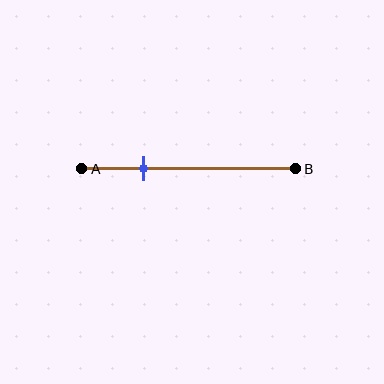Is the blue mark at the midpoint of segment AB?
No, the mark is at about 30% from A, not at the 50% midpoint.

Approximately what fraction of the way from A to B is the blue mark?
The blue mark is approximately 30% of the way from A to B.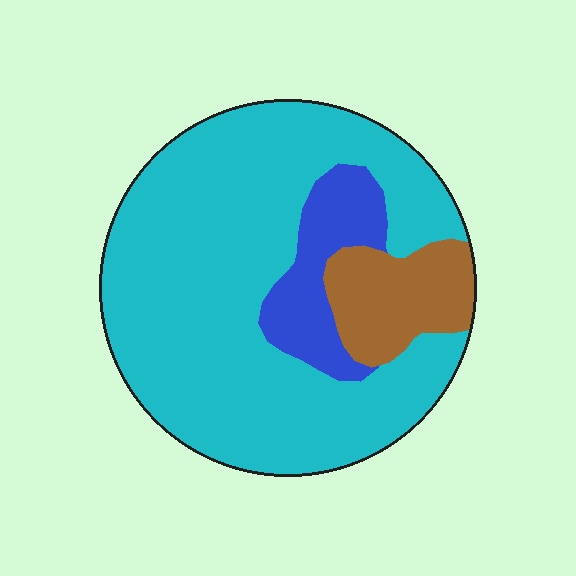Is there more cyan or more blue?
Cyan.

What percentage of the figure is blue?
Blue covers roughly 10% of the figure.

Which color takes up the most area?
Cyan, at roughly 75%.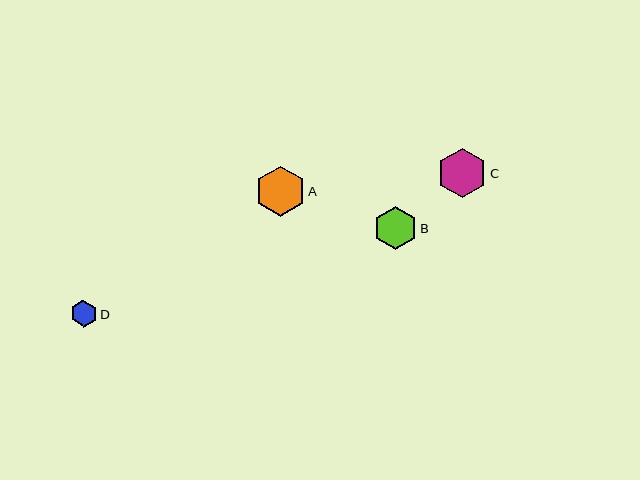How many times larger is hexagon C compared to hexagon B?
Hexagon C is approximately 1.1 times the size of hexagon B.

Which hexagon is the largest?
Hexagon A is the largest with a size of approximately 50 pixels.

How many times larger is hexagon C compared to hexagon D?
Hexagon C is approximately 1.9 times the size of hexagon D.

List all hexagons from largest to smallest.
From largest to smallest: A, C, B, D.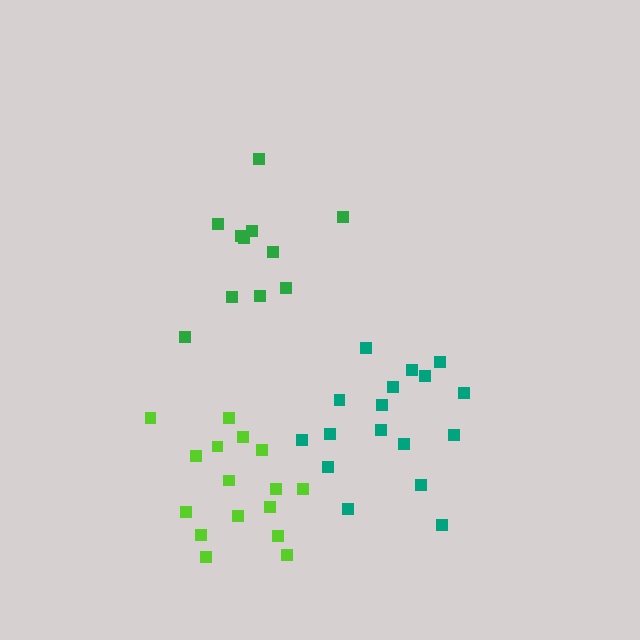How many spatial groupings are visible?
There are 3 spatial groupings.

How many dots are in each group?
Group 1: 17 dots, Group 2: 11 dots, Group 3: 16 dots (44 total).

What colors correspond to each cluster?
The clusters are colored: teal, green, lime.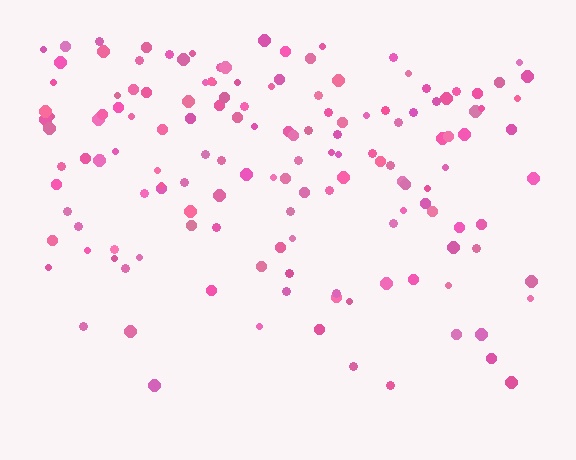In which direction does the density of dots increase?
From bottom to top, with the top side densest.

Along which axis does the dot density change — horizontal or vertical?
Vertical.